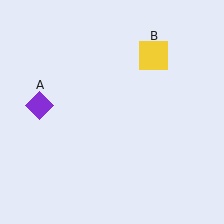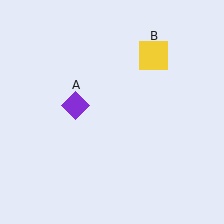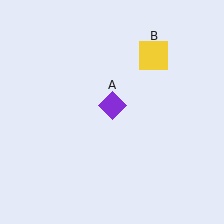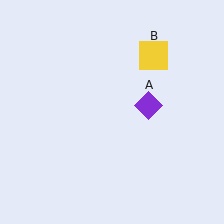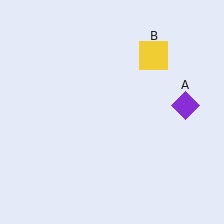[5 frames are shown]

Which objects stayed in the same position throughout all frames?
Yellow square (object B) remained stationary.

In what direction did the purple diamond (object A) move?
The purple diamond (object A) moved right.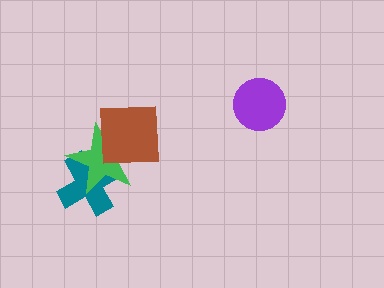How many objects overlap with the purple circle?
0 objects overlap with the purple circle.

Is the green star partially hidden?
Yes, it is partially covered by another shape.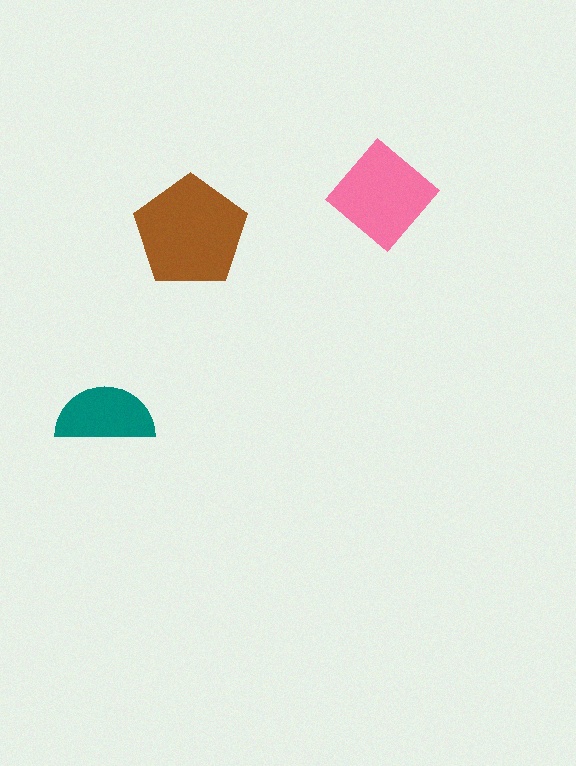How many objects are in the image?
There are 3 objects in the image.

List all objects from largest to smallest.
The brown pentagon, the pink diamond, the teal semicircle.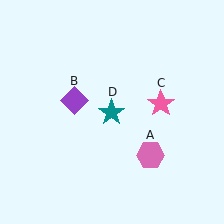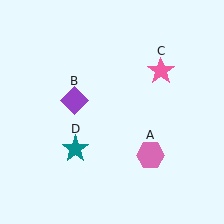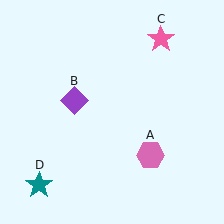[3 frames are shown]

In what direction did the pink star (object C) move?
The pink star (object C) moved up.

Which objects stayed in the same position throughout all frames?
Pink hexagon (object A) and purple diamond (object B) remained stationary.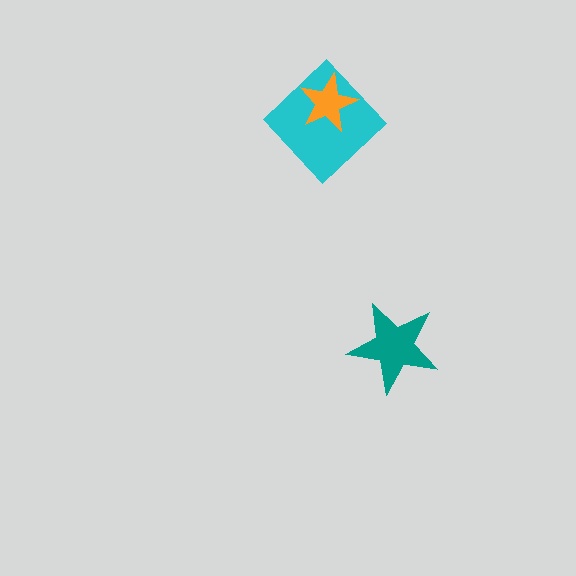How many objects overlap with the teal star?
0 objects overlap with the teal star.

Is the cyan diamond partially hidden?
Yes, it is partially covered by another shape.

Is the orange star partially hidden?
No, no other shape covers it.